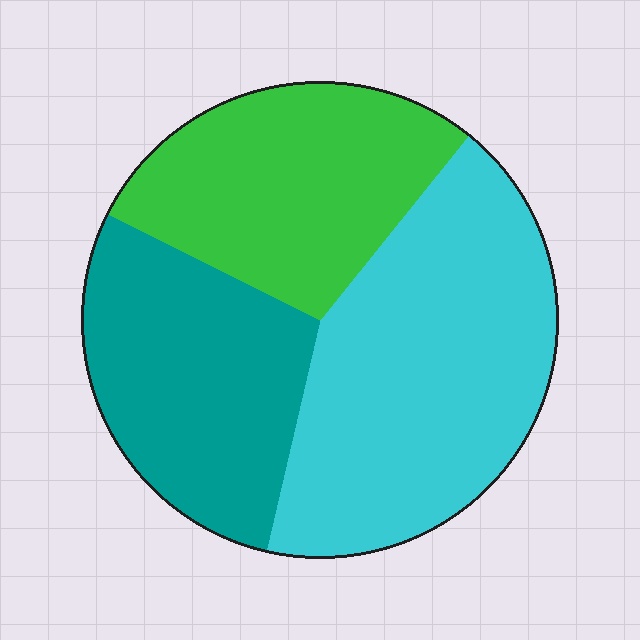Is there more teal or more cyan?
Cyan.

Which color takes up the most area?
Cyan, at roughly 45%.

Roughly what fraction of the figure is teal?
Teal takes up about one quarter (1/4) of the figure.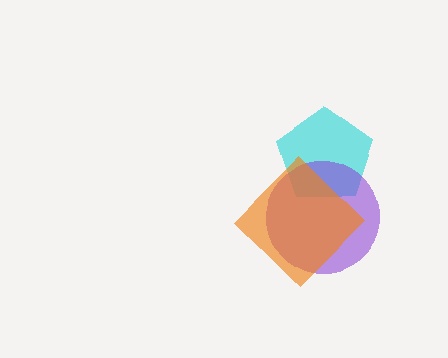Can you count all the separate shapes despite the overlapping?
Yes, there are 3 separate shapes.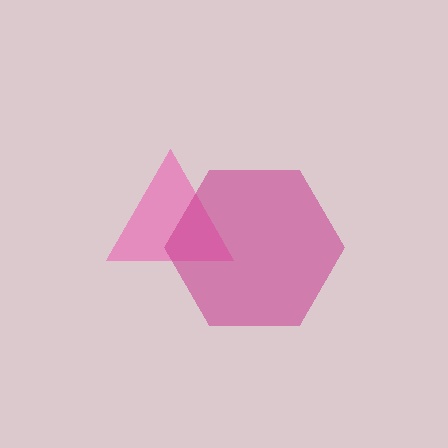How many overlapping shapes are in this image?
There are 2 overlapping shapes in the image.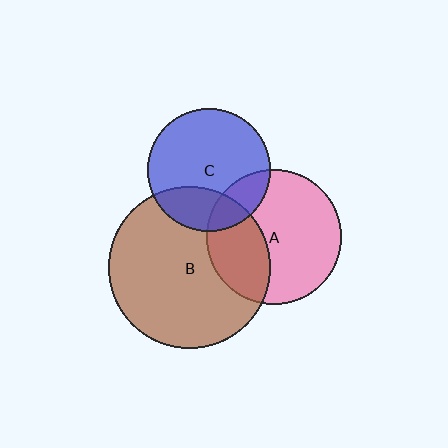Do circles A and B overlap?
Yes.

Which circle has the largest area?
Circle B (brown).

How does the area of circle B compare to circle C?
Approximately 1.7 times.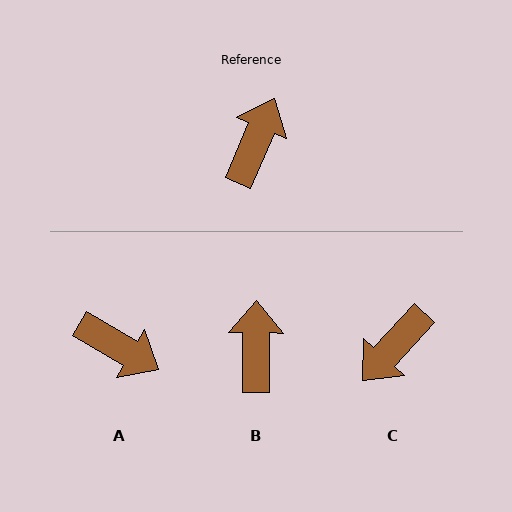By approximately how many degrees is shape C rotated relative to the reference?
Approximately 161 degrees counter-clockwise.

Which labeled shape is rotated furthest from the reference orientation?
C, about 161 degrees away.